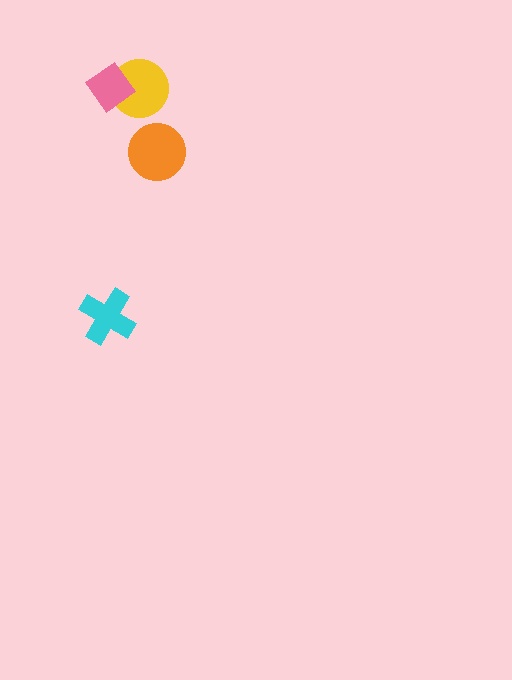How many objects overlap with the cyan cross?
0 objects overlap with the cyan cross.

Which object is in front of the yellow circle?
The pink diamond is in front of the yellow circle.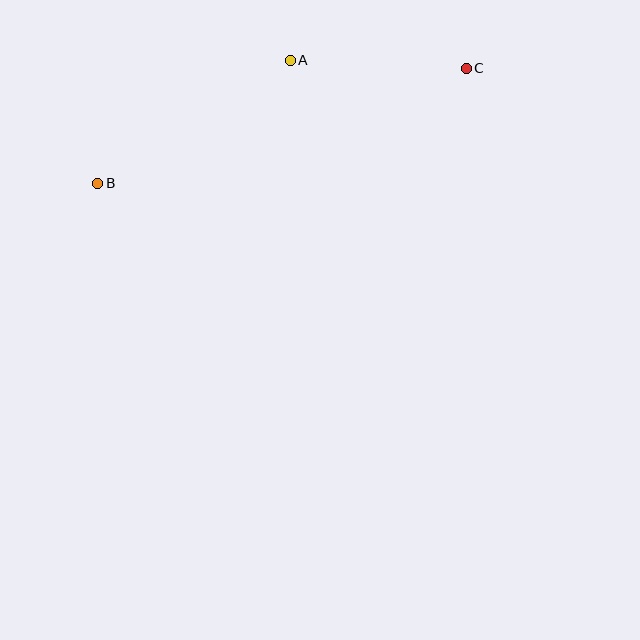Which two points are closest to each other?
Points A and C are closest to each other.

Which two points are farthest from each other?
Points B and C are farthest from each other.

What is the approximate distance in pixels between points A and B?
The distance between A and B is approximately 229 pixels.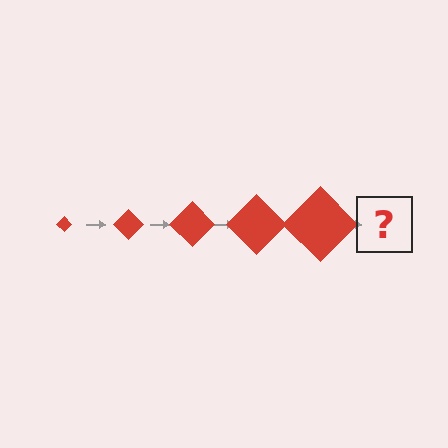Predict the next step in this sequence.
The next step is a red diamond, larger than the previous one.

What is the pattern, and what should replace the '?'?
The pattern is that the diamond gets progressively larger each step. The '?' should be a red diamond, larger than the previous one.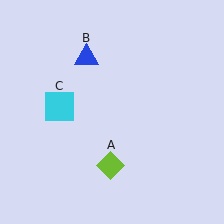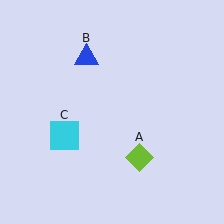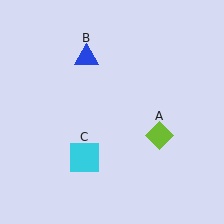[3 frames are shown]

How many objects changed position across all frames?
2 objects changed position: lime diamond (object A), cyan square (object C).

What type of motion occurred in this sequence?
The lime diamond (object A), cyan square (object C) rotated counterclockwise around the center of the scene.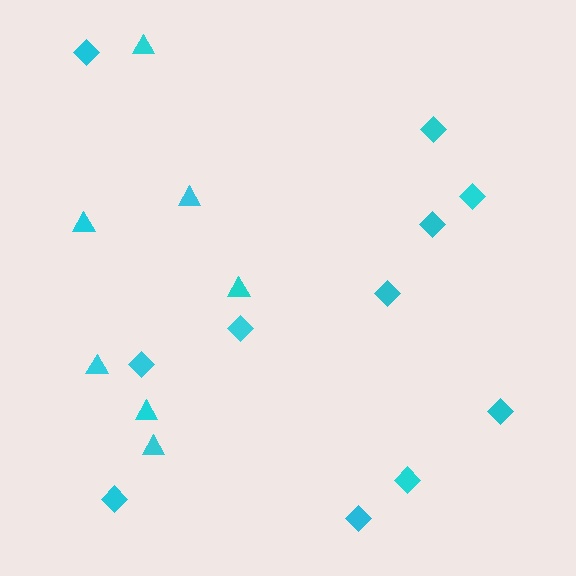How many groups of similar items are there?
There are 2 groups: one group of diamonds (11) and one group of triangles (7).